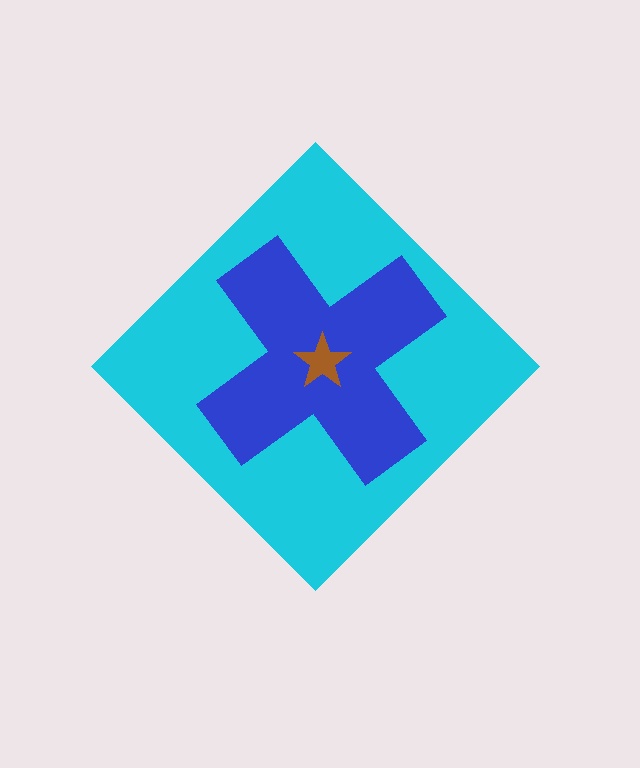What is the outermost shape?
The cyan diamond.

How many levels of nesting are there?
3.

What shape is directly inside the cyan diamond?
The blue cross.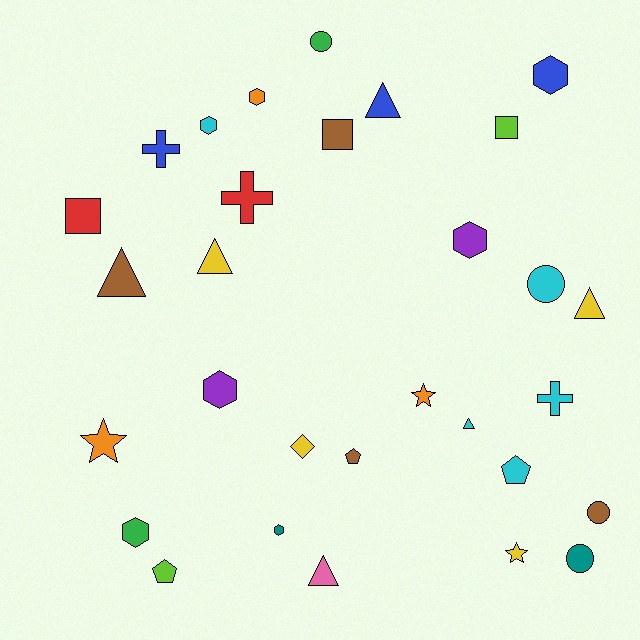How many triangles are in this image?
There are 6 triangles.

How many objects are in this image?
There are 30 objects.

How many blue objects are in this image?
There are 3 blue objects.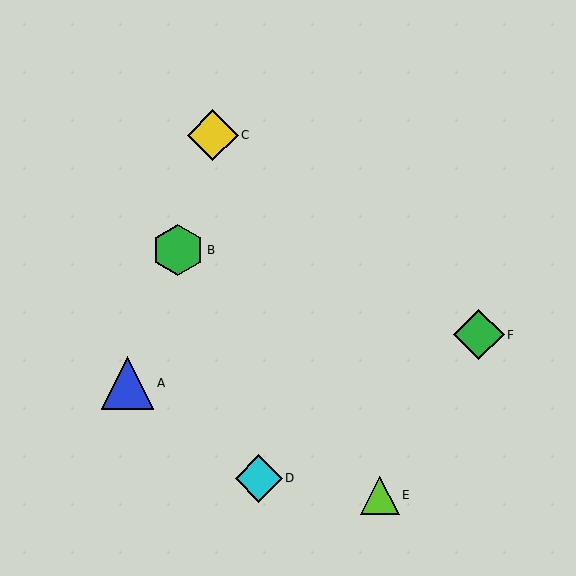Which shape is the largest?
The blue triangle (labeled A) is the largest.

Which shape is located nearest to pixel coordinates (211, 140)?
The yellow diamond (labeled C) at (213, 135) is nearest to that location.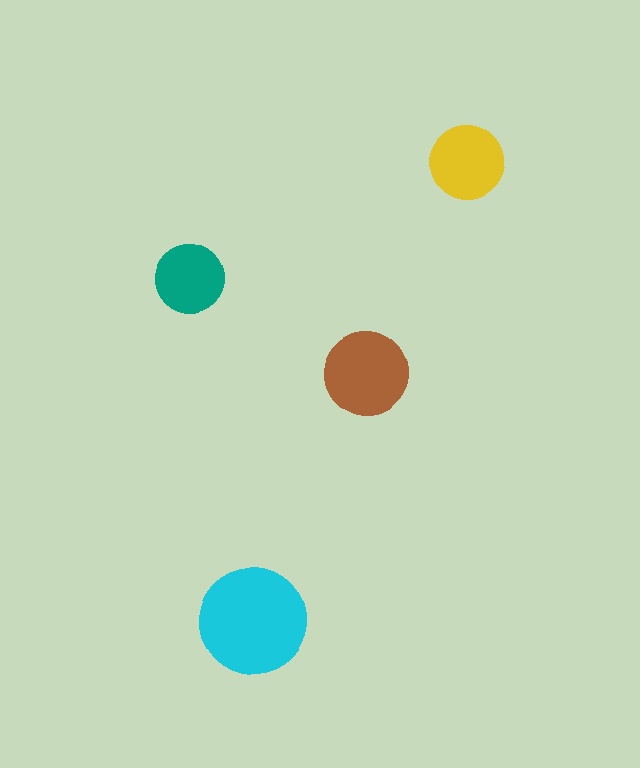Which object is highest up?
The yellow circle is topmost.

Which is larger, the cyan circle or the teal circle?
The cyan one.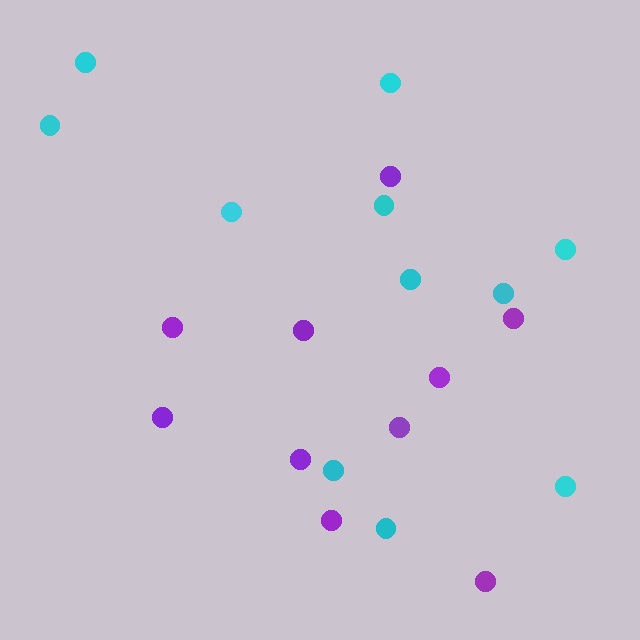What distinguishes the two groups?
There are 2 groups: one group of purple circles (10) and one group of cyan circles (11).